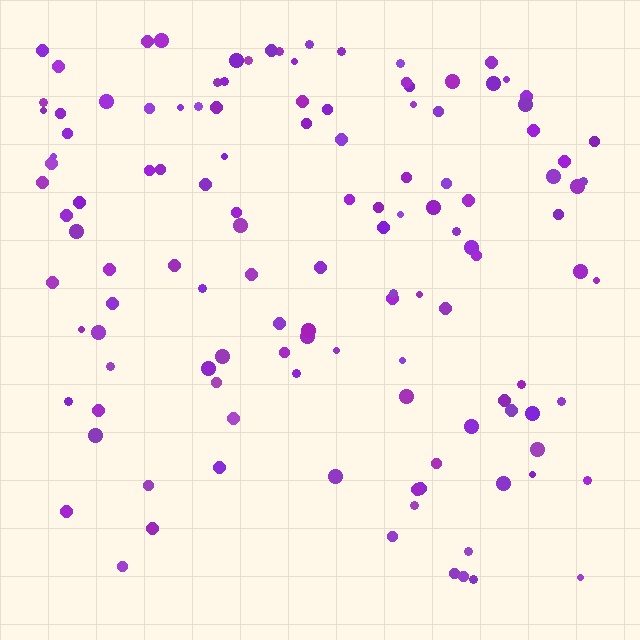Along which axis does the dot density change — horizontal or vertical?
Vertical.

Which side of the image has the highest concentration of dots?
The top.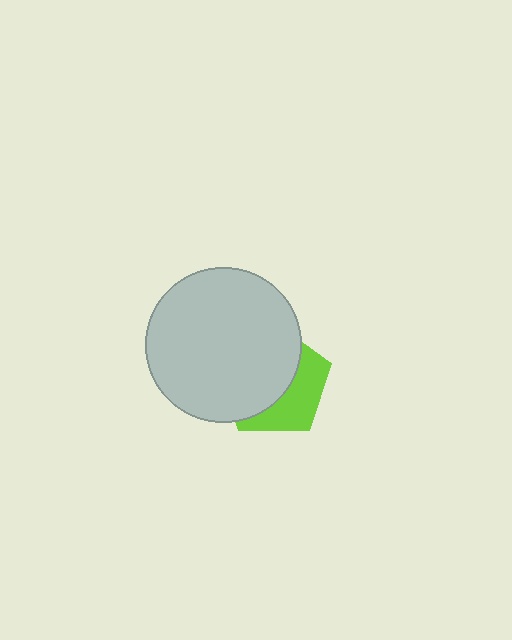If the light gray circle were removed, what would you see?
You would see the complete lime pentagon.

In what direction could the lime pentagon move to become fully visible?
The lime pentagon could move right. That would shift it out from behind the light gray circle entirely.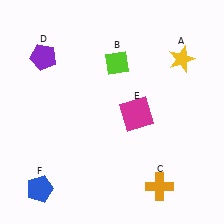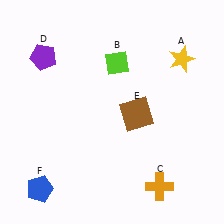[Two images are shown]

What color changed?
The square (E) changed from magenta in Image 1 to brown in Image 2.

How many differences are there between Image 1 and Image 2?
There is 1 difference between the two images.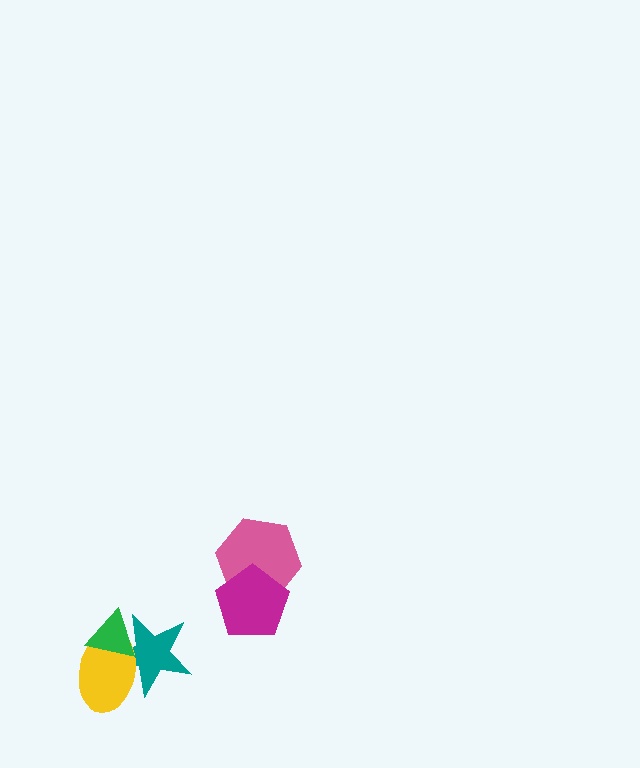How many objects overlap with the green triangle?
2 objects overlap with the green triangle.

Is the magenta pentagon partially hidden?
No, no other shape covers it.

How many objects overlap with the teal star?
2 objects overlap with the teal star.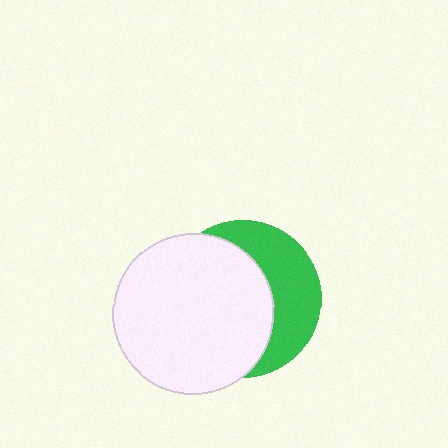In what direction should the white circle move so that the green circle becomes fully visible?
The white circle should move left. That is the shortest direction to clear the overlap and leave the green circle fully visible.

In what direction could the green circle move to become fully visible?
The green circle could move right. That would shift it out from behind the white circle entirely.